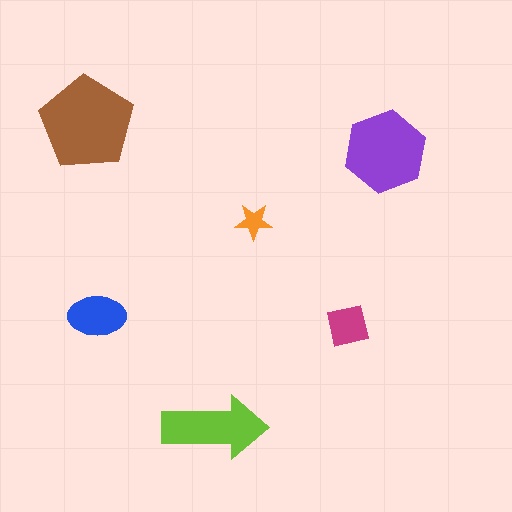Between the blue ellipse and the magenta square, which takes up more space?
The blue ellipse.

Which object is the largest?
The brown pentagon.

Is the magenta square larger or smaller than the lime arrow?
Smaller.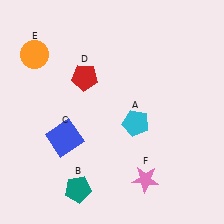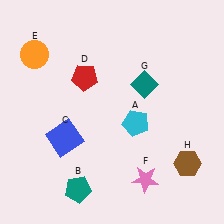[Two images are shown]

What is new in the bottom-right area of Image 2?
A brown hexagon (H) was added in the bottom-right area of Image 2.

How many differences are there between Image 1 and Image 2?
There are 2 differences between the two images.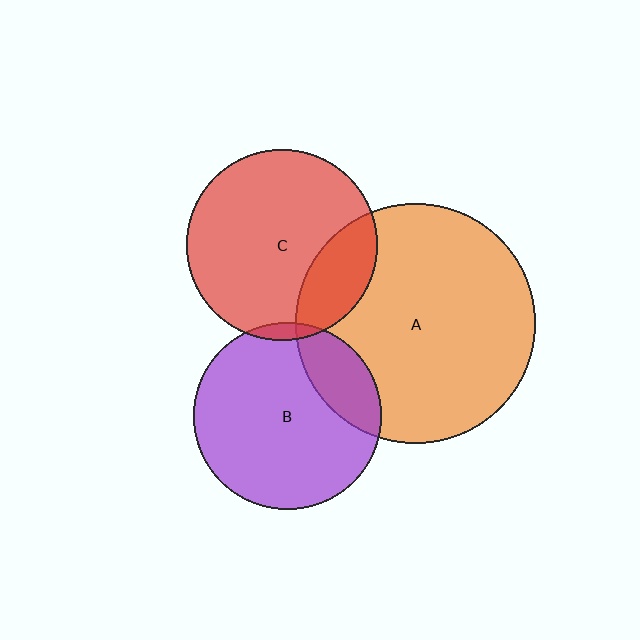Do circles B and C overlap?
Yes.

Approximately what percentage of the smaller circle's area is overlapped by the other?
Approximately 5%.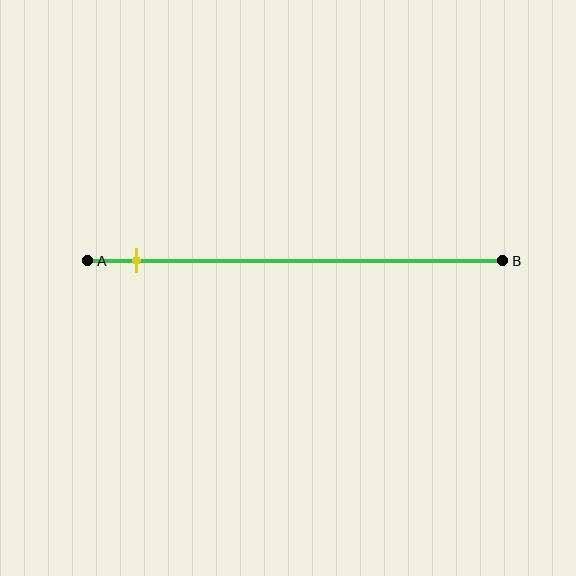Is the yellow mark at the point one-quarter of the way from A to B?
No, the mark is at about 10% from A, not at the 25% one-quarter point.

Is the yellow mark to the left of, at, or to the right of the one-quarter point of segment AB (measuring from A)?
The yellow mark is to the left of the one-quarter point of segment AB.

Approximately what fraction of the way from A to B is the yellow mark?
The yellow mark is approximately 10% of the way from A to B.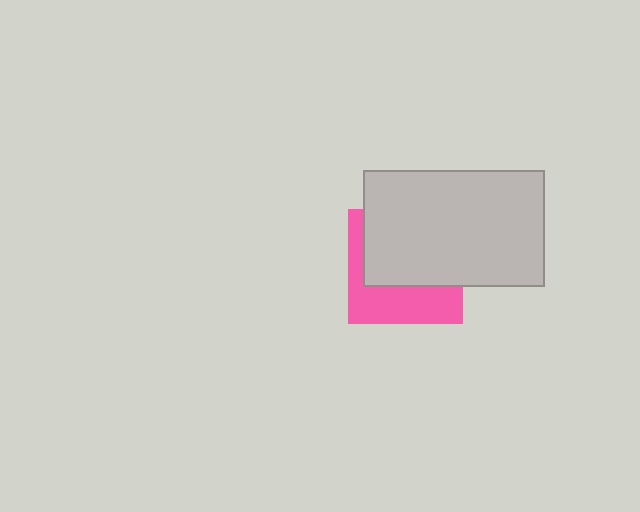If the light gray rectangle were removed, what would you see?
You would see the complete pink square.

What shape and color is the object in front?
The object in front is a light gray rectangle.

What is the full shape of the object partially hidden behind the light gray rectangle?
The partially hidden object is a pink square.